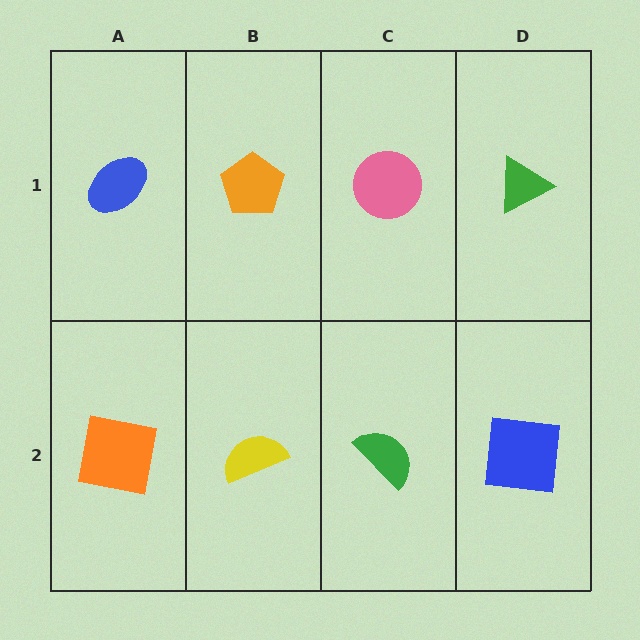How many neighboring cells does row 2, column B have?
3.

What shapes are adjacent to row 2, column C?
A pink circle (row 1, column C), a yellow semicircle (row 2, column B), a blue square (row 2, column D).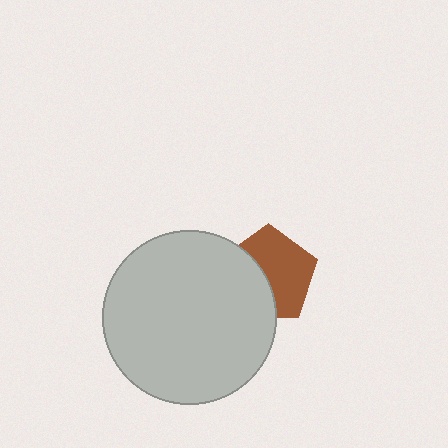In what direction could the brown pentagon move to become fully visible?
The brown pentagon could move right. That would shift it out from behind the light gray circle entirely.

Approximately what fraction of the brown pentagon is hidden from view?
Roughly 42% of the brown pentagon is hidden behind the light gray circle.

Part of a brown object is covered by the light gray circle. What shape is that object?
It is a pentagon.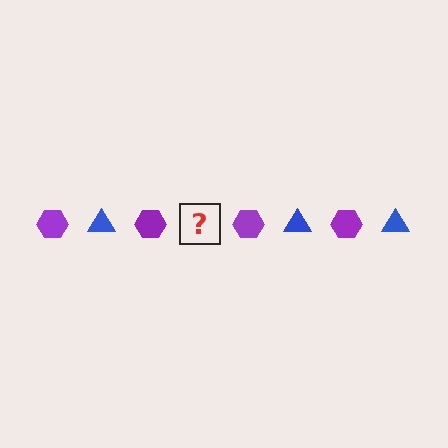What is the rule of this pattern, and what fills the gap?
The rule is that the pattern alternates between purple hexagon and blue triangle. The gap should be filled with a blue triangle.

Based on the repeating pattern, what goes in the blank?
The blank should be a blue triangle.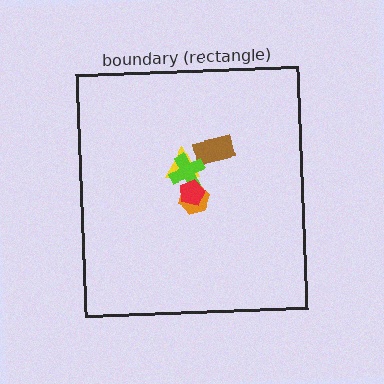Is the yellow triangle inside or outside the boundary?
Inside.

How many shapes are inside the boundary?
5 inside, 0 outside.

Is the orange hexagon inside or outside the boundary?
Inside.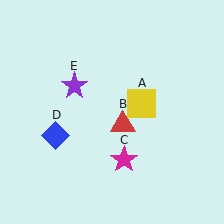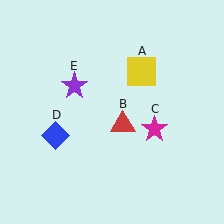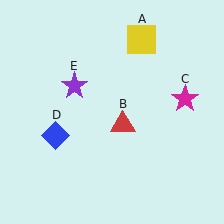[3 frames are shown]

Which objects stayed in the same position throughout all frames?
Red triangle (object B) and blue diamond (object D) and purple star (object E) remained stationary.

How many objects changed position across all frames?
2 objects changed position: yellow square (object A), magenta star (object C).